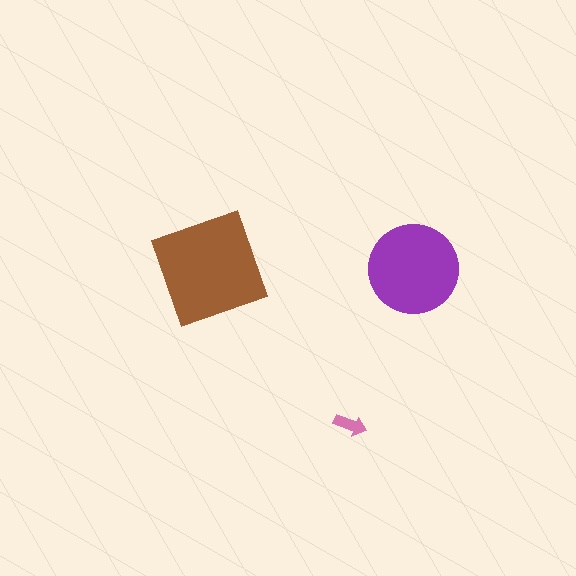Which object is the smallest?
The pink arrow.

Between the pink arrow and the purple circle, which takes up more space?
The purple circle.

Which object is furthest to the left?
The brown square is leftmost.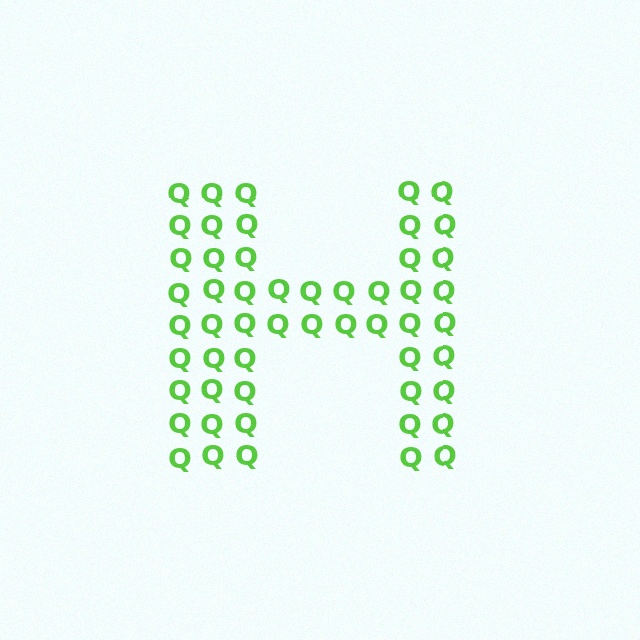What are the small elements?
The small elements are letter Q's.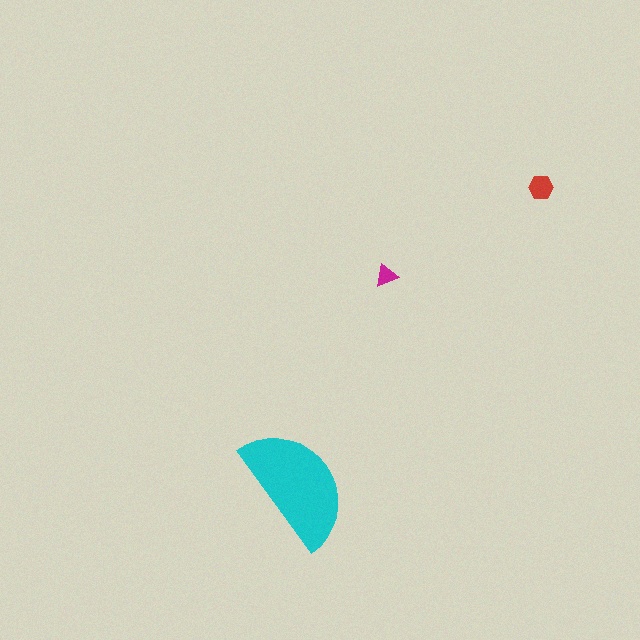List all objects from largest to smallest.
The cyan semicircle, the red hexagon, the magenta triangle.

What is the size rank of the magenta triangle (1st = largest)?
3rd.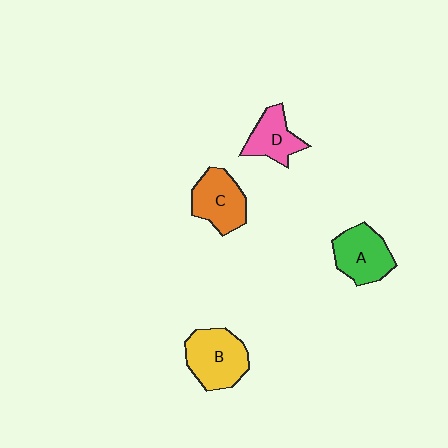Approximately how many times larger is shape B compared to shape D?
Approximately 1.5 times.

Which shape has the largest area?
Shape B (yellow).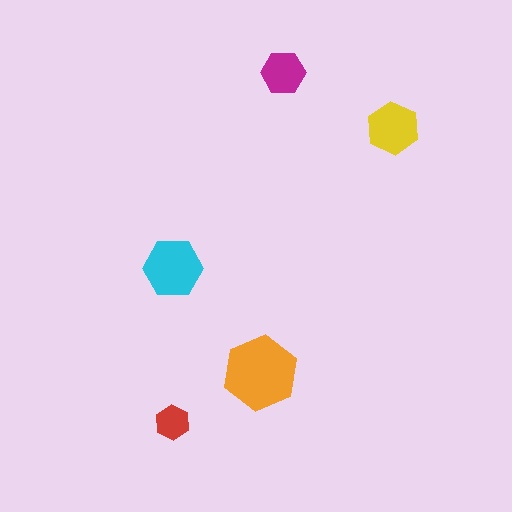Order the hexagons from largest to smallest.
the orange one, the cyan one, the yellow one, the magenta one, the red one.